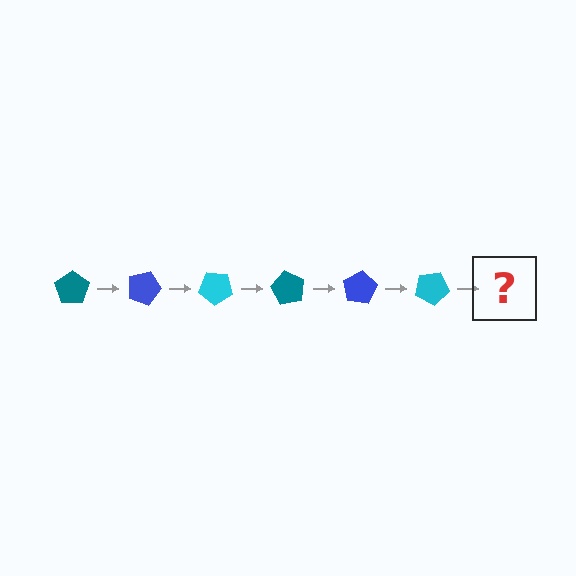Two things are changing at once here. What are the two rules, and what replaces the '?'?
The two rules are that it rotates 20 degrees each step and the color cycles through teal, blue, and cyan. The '?' should be a teal pentagon, rotated 120 degrees from the start.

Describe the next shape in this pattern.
It should be a teal pentagon, rotated 120 degrees from the start.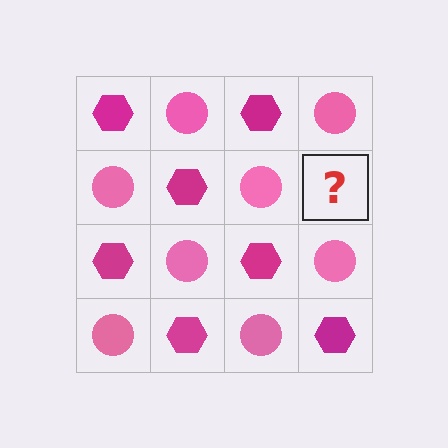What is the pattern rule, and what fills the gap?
The rule is that it alternates magenta hexagon and pink circle in a checkerboard pattern. The gap should be filled with a magenta hexagon.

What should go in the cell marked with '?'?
The missing cell should contain a magenta hexagon.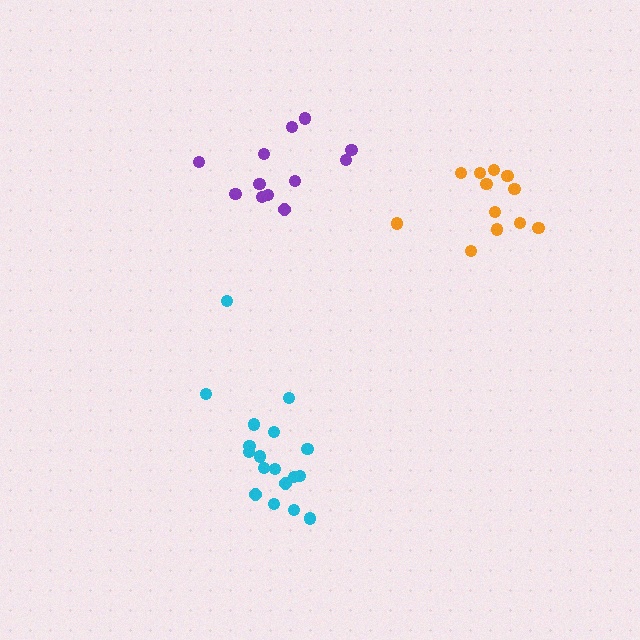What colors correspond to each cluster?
The clusters are colored: orange, purple, cyan.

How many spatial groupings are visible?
There are 3 spatial groupings.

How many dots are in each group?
Group 1: 12 dots, Group 2: 12 dots, Group 3: 18 dots (42 total).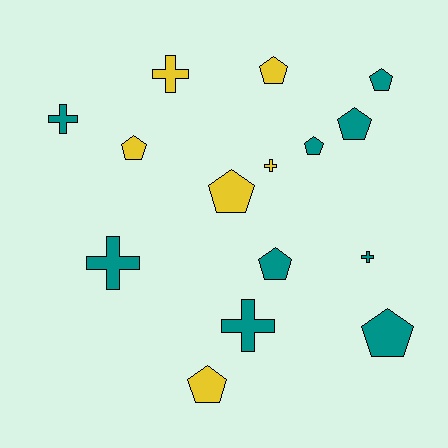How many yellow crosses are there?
There are 2 yellow crosses.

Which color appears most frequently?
Teal, with 9 objects.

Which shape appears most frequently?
Pentagon, with 9 objects.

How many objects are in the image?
There are 15 objects.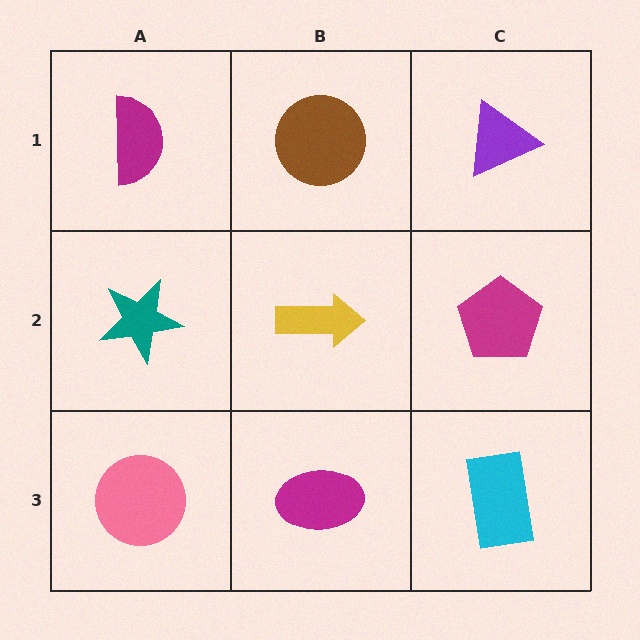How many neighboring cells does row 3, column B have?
3.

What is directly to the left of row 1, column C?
A brown circle.